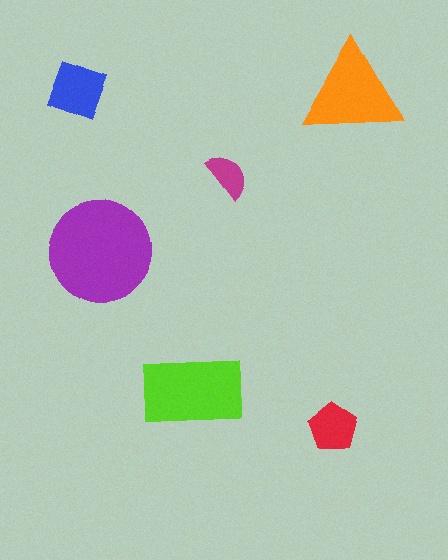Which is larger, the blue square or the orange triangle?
The orange triangle.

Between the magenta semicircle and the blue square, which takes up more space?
The blue square.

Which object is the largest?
The purple circle.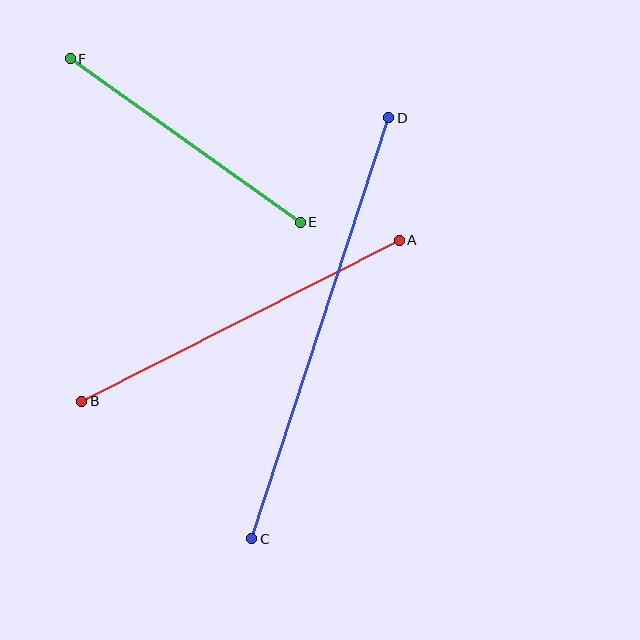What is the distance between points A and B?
The distance is approximately 356 pixels.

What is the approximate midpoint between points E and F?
The midpoint is at approximately (185, 140) pixels.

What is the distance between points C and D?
The distance is approximately 443 pixels.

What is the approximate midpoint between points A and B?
The midpoint is at approximately (241, 321) pixels.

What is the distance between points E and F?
The distance is approximately 282 pixels.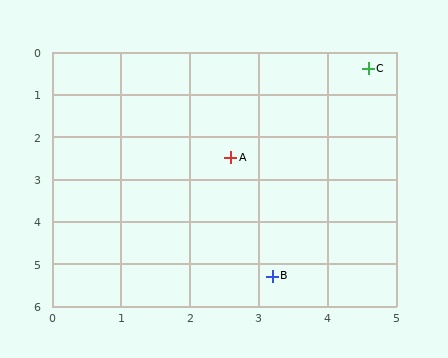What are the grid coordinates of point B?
Point B is at approximately (3.2, 5.3).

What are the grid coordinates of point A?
Point A is at approximately (2.6, 2.5).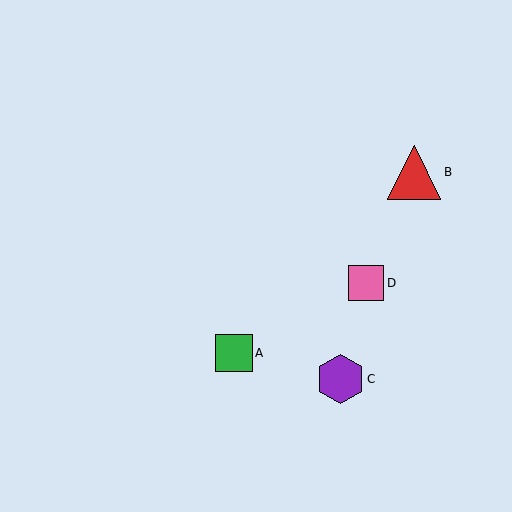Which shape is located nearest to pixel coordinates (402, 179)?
The red triangle (labeled B) at (414, 172) is nearest to that location.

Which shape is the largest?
The red triangle (labeled B) is the largest.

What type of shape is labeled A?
Shape A is a green square.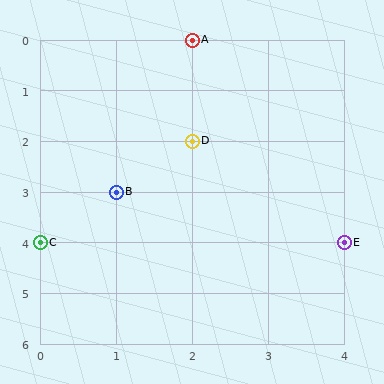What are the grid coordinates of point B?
Point B is at grid coordinates (1, 3).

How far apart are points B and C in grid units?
Points B and C are 1 column and 1 row apart (about 1.4 grid units diagonally).